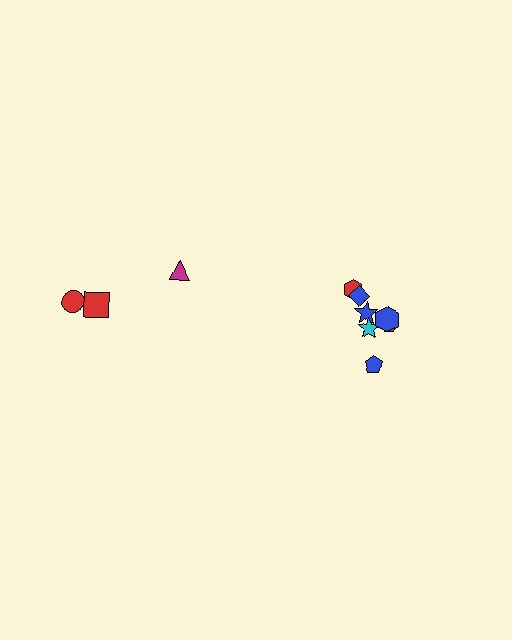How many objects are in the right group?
There are 7 objects.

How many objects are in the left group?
There are 3 objects.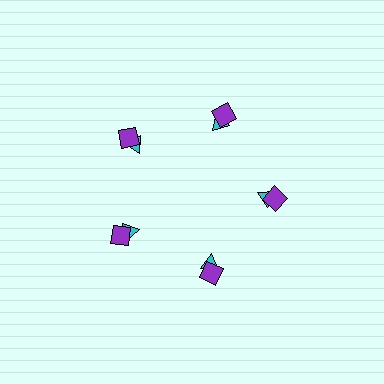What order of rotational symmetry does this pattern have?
This pattern has 5-fold rotational symmetry.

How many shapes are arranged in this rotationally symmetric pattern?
There are 10 shapes, arranged in 5 groups of 2.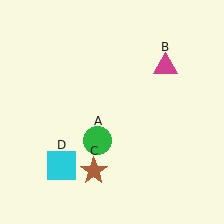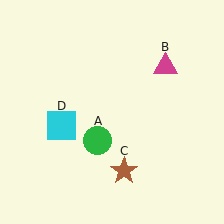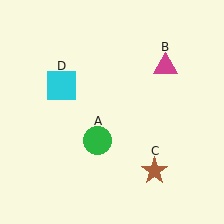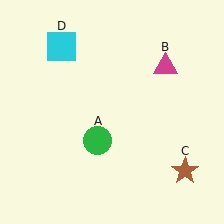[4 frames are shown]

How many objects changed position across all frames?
2 objects changed position: brown star (object C), cyan square (object D).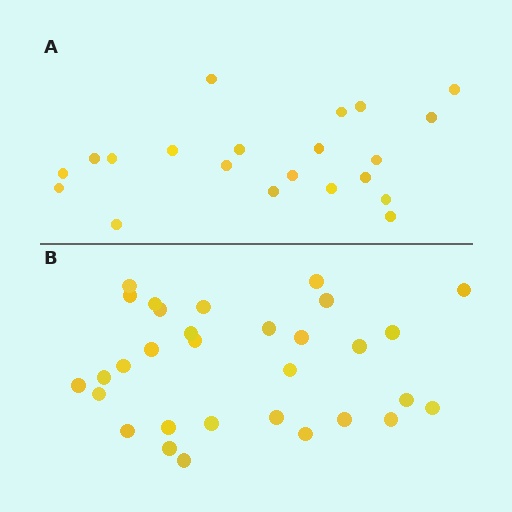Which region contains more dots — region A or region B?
Region B (the bottom region) has more dots.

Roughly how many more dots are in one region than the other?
Region B has roughly 10 or so more dots than region A.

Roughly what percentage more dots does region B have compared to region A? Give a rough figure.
About 50% more.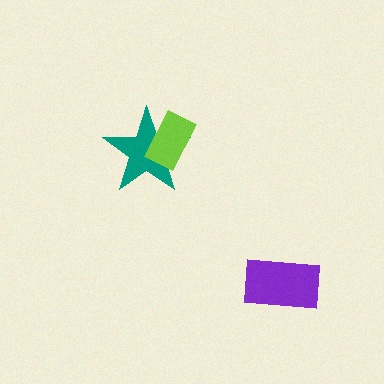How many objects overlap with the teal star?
1 object overlaps with the teal star.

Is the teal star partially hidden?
Yes, it is partially covered by another shape.